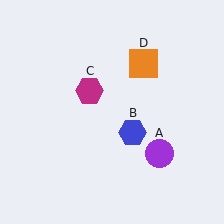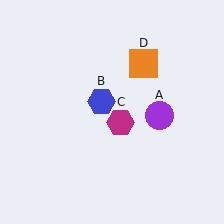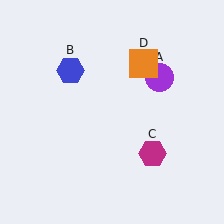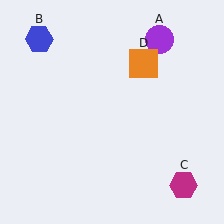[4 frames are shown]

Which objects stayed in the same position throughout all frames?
Orange square (object D) remained stationary.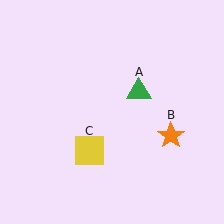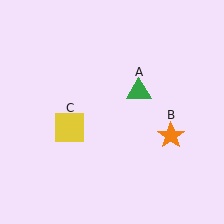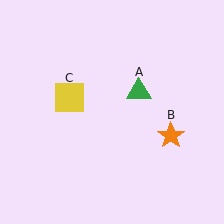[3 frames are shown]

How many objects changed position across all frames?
1 object changed position: yellow square (object C).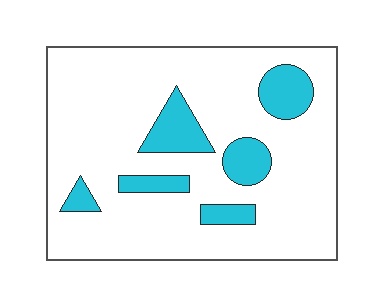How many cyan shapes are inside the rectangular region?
6.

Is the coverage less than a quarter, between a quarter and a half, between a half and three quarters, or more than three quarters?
Less than a quarter.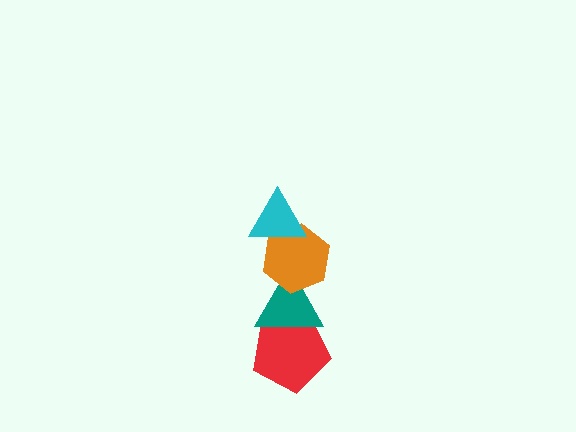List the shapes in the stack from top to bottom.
From top to bottom: the cyan triangle, the orange hexagon, the teal triangle, the red pentagon.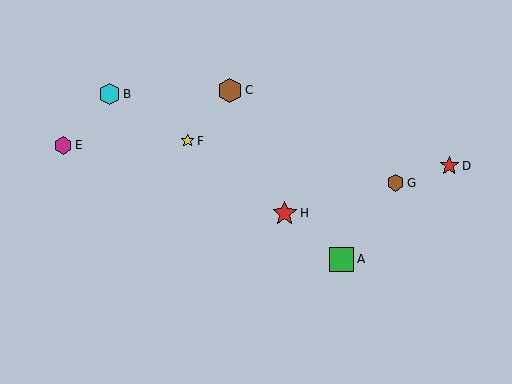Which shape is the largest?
The red star (labeled H) is the largest.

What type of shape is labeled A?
Shape A is a green square.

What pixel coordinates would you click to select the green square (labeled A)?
Click at (342, 259) to select the green square A.